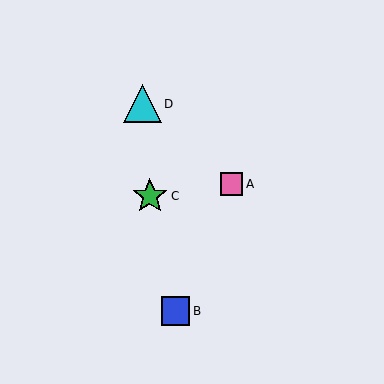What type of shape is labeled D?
Shape D is a cyan triangle.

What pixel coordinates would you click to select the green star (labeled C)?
Click at (150, 196) to select the green star C.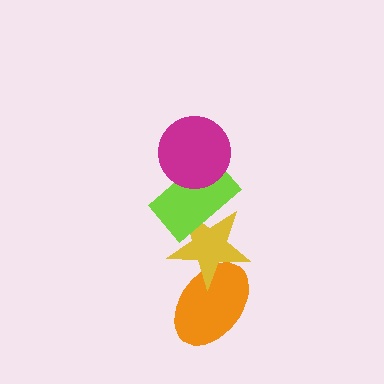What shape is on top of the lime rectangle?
The magenta circle is on top of the lime rectangle.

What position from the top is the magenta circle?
The magenta circle is 1st from the top.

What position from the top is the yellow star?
The yellow star is 3rd from the top.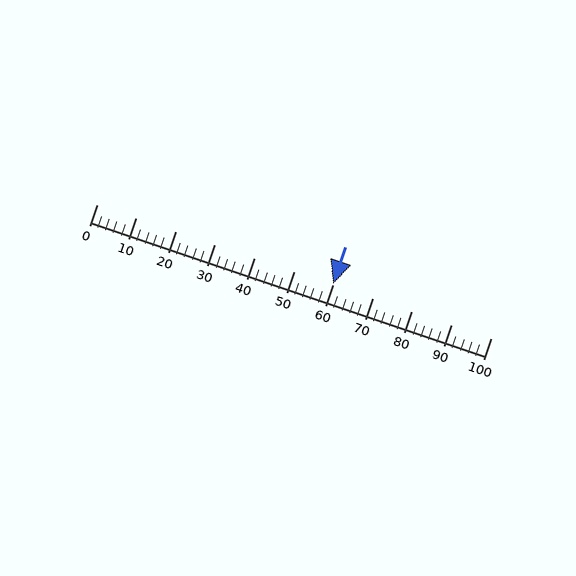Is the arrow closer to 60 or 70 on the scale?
The arrow is closer to 60.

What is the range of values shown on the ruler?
The ruler shows values from 0 to 100.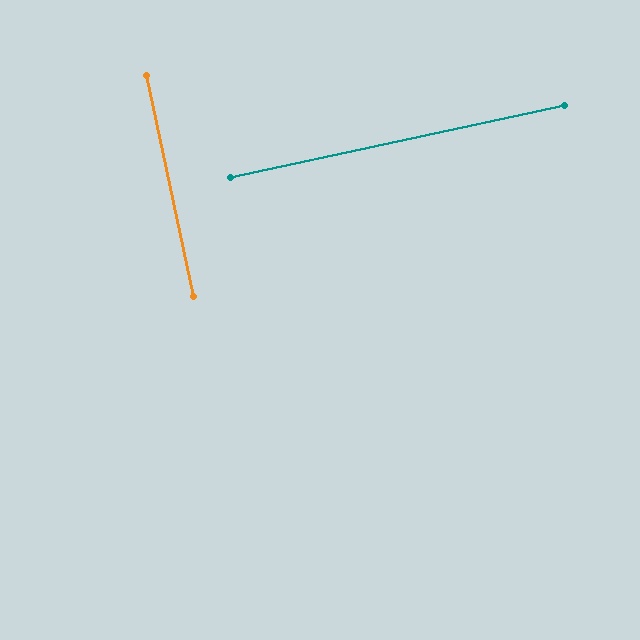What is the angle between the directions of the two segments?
Approximately 90 degrees.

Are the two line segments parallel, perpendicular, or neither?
Perpendicular — they meet at approximately 90°.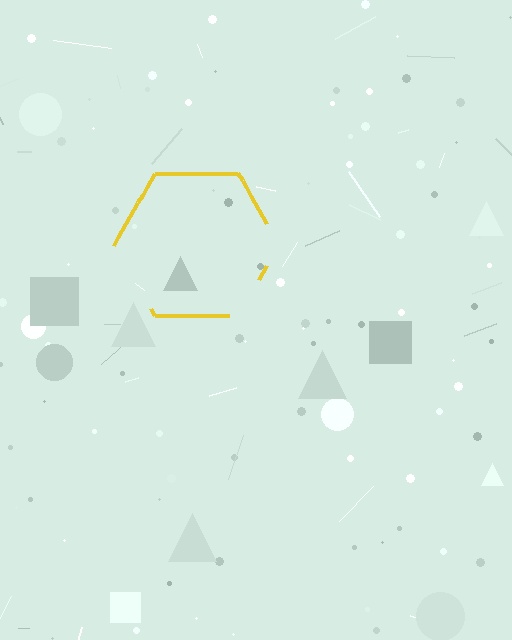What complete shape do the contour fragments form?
The contour fragments form a hexagon.